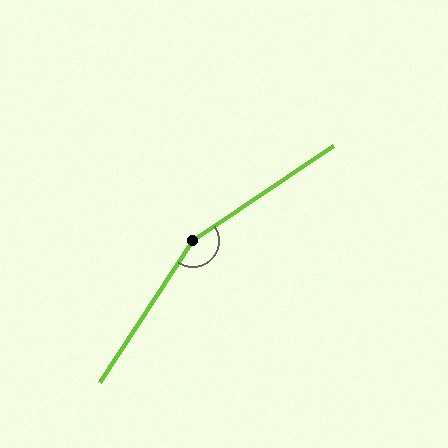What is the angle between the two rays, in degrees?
Approximately 158 degrees.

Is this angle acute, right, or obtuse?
It is obtuse.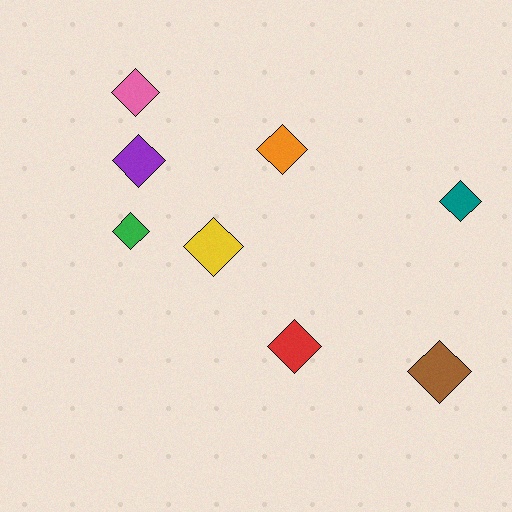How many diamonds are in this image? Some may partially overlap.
There are 8 diamonds.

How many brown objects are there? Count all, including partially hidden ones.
There is 1 brown object.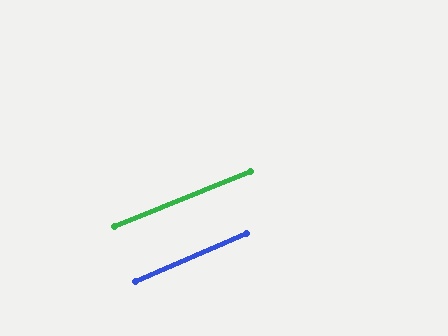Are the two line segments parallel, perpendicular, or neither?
Parallel — their directions differ by only 1.3°.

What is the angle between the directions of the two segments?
Approximately 1 degree.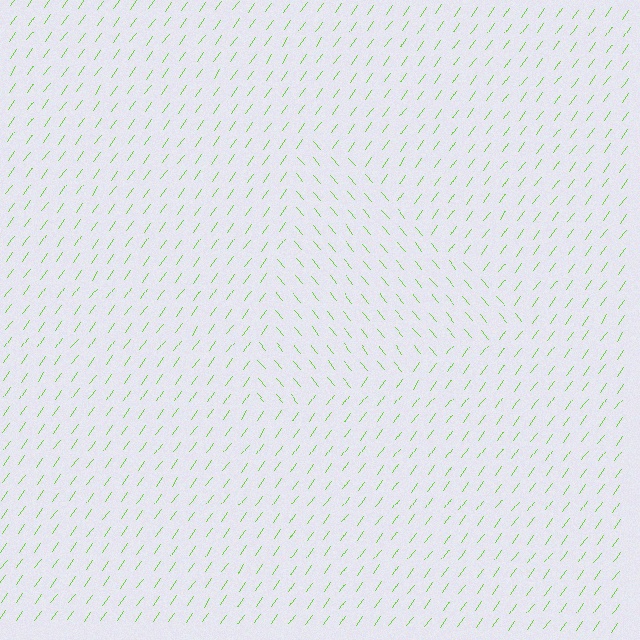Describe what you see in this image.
The image is filled with small lime line segments. A triangle region in the image has lines oriented differently from the surrounding lines, creating a visible texture boundary.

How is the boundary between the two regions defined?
The boundary is defined purely by a change in line orientation (approximately 76 degrees difference). All lines are the same color and thickness.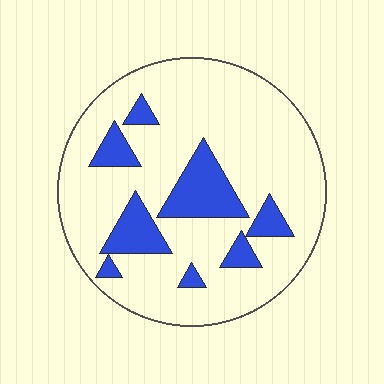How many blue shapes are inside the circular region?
8.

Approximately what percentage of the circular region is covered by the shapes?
Approximately 20%.